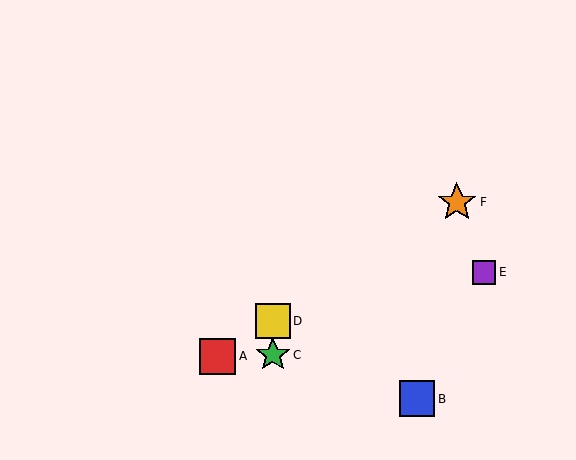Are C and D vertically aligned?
Yes, both are at x≈273.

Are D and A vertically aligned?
No, D is at x≈273 and A is at x≈217.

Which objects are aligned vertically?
Objects C, D are aligned vertically.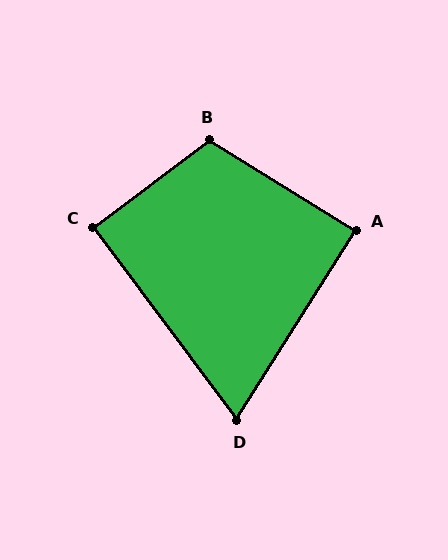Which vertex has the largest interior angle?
B, at approximately 111 degrees.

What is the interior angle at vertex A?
Approximately 90 degrees (approximately right).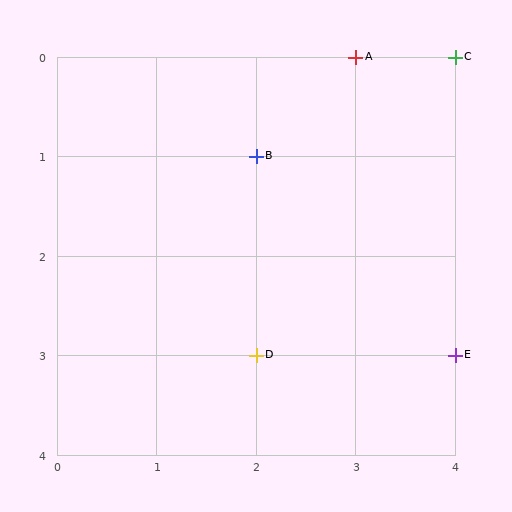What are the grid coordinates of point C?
Point C is at grid coordinates (4, 0).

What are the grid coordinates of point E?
Point E is at grid coordinates (4, 3).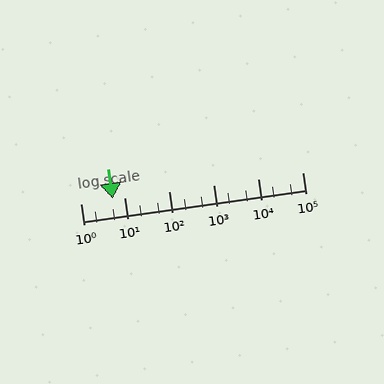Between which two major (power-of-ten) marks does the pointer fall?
The pointer is between 1 and 10.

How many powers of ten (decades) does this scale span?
The scale spans 5 decades, from 1 to 100000.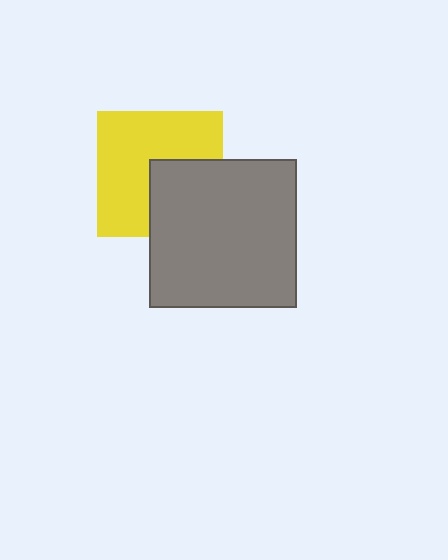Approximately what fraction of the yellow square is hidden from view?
Roughly 36% of the yellow square is hidden behind the gray square.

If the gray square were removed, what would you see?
You would see the complete yellow square.